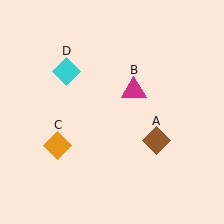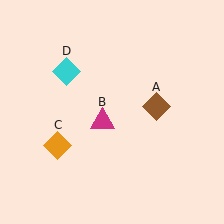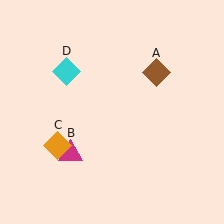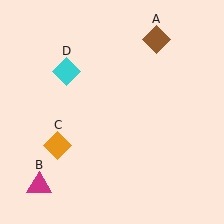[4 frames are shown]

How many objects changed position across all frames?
2 objects changed position: brown diamond (object A), magenta triangle (object B).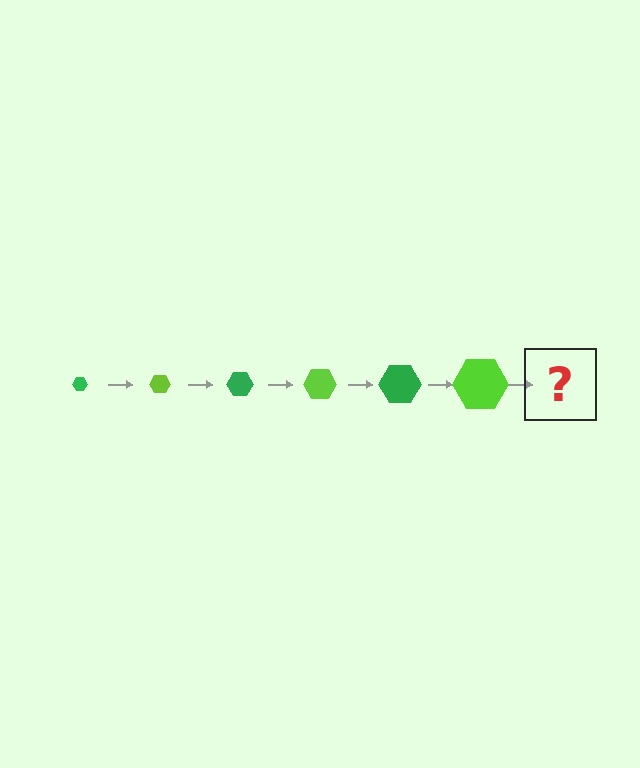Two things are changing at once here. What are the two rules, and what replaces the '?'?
The two rules are that the hexagon grows larger each step and the color cycles through green and lime. The '?' should be a green hexagon, larger than the previous one.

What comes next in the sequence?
The next element should be a green hexagon, larger than the previous one.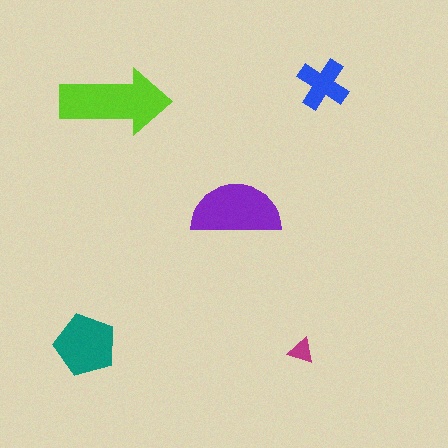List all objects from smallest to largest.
The magenta triangle, the blue cross, the teal pentagon, the purple semicircle, the lime arrow.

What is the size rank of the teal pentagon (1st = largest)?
3rd.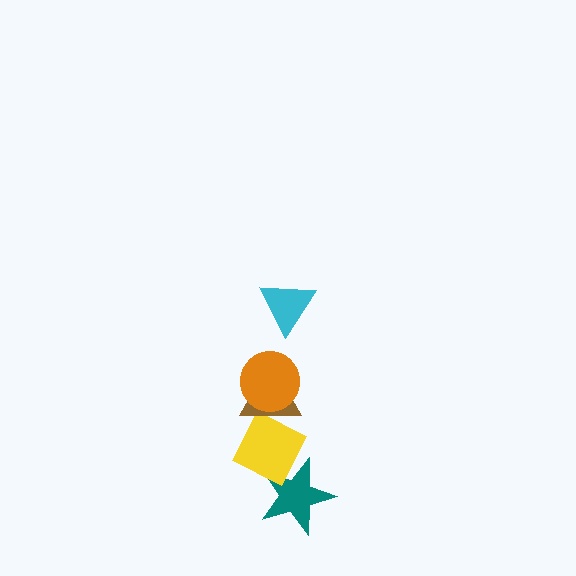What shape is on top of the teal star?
The yellow diamond is on top of the teal star.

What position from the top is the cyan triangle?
The cyan triangle is 1st from the top.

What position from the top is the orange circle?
The orange circle is 2nd from the top.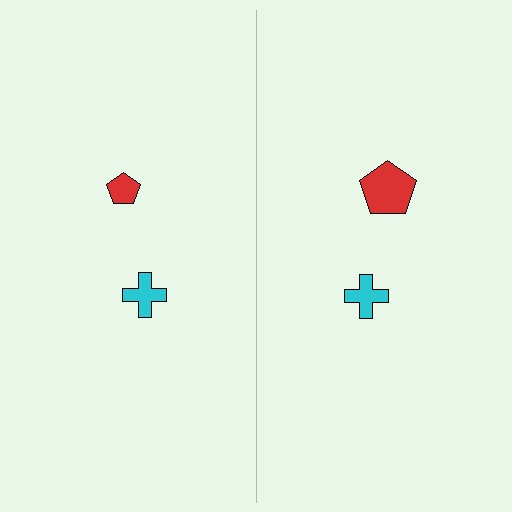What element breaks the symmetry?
The red pentagon on the right side has a different size than its mirror counterpart.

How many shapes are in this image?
There are 4 shapes in this image.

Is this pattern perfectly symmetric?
No, the pattern is not perfectly symmetric. The red pentagon on the right side has a different size than its mirror counterpart.